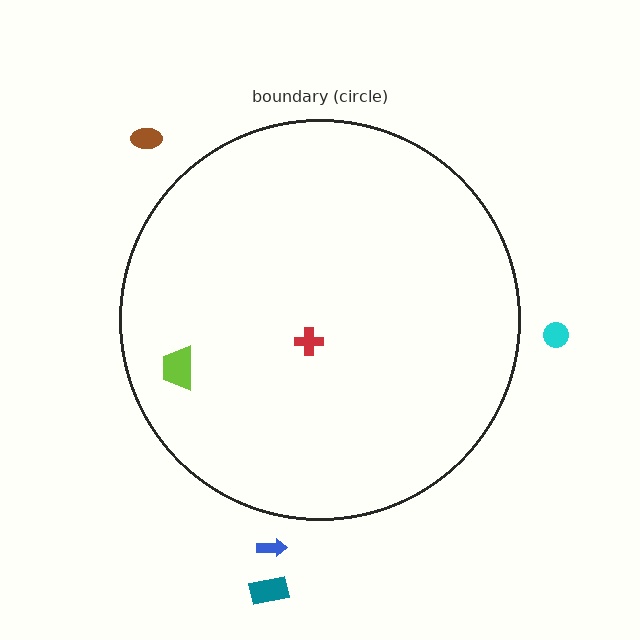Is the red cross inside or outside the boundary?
Inside.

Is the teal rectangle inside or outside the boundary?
Outside.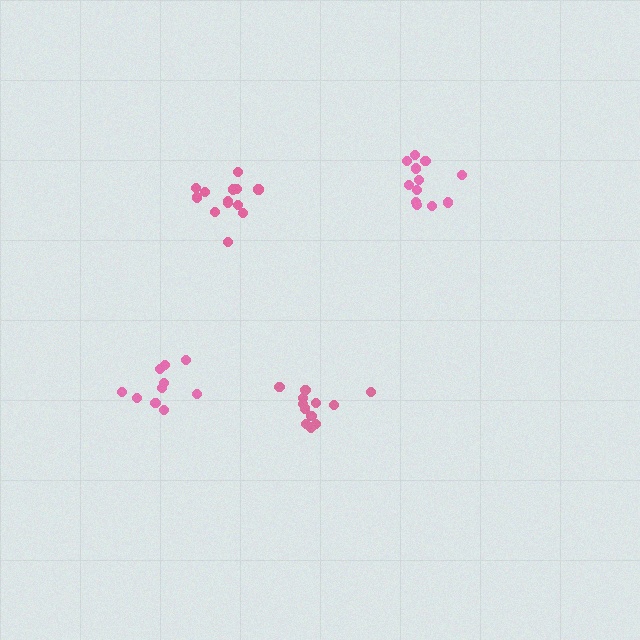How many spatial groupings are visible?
There are 4 spatial groupings.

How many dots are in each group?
Group 1: 12 dots, Group 2: 10 dots, Group 3: 12 dots, Group 4: 13 dots (47 total).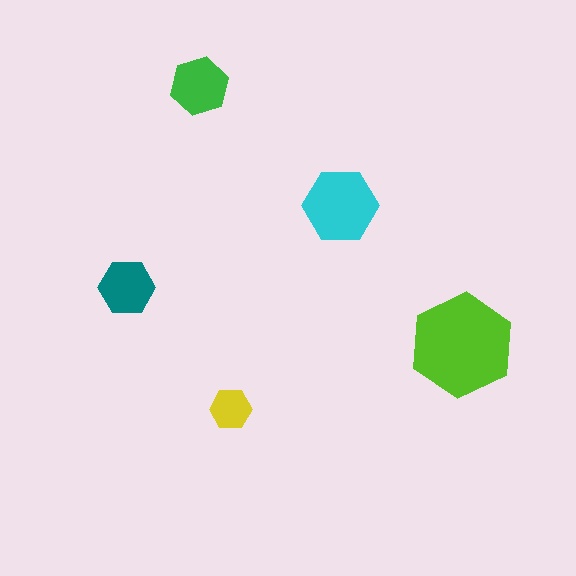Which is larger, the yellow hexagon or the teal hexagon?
The teal one.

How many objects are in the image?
There are 5 objects in the image.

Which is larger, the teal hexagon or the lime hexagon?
The lime one.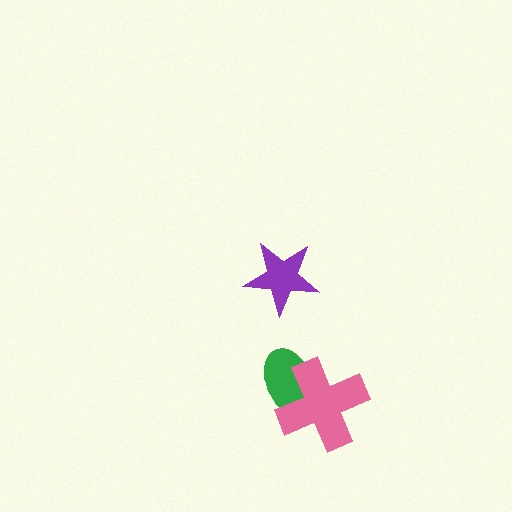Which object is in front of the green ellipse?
The pink cross is in front of the green ellipse.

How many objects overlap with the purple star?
0 objects overlap with the purple star.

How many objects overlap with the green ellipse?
1 object overlaps with the green ellipse.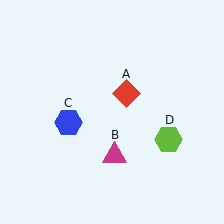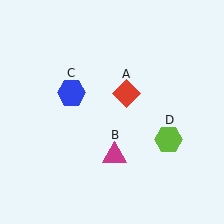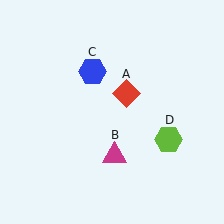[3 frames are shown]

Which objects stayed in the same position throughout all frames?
Red diamond (object A) and magenta triangle (object B) and lime hexagon (object D) remained stationary.